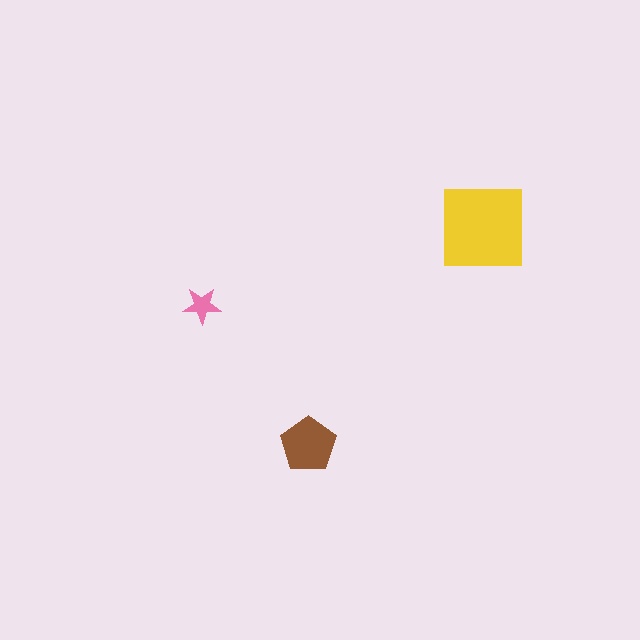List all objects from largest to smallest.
The yellow square, the brown pentagon, the pink star.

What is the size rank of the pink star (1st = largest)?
3rd.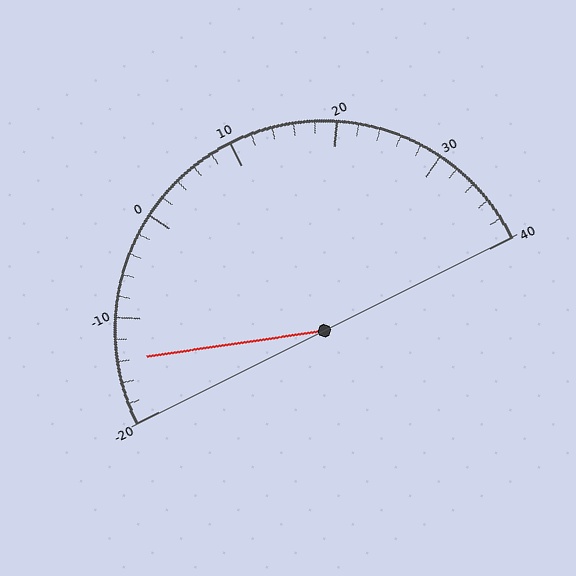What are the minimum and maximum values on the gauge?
The gauge ranges from -20 to 40.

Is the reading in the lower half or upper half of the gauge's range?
The reading is in the lower half of the range (-20 to 40).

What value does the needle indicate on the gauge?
The needle indicates approximately -14.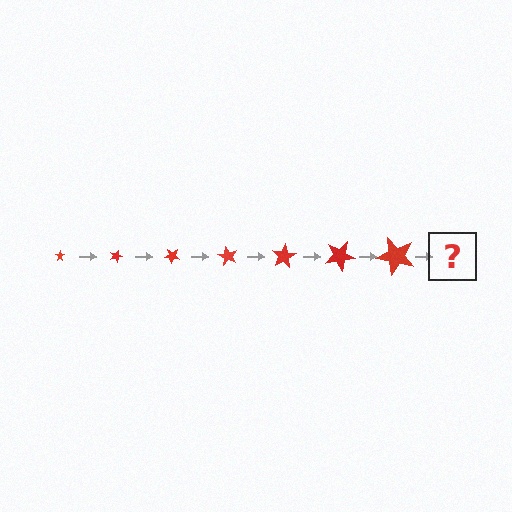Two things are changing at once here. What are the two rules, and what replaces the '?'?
The two rules are that the star grows larger each step and it rotates 20 degrees each step. The '?' should be a star, larger than the previous one and rotated 140 degrees from the start.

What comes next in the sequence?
The next element should be a star, larger than the previous one and rotated 140 degrees from the start.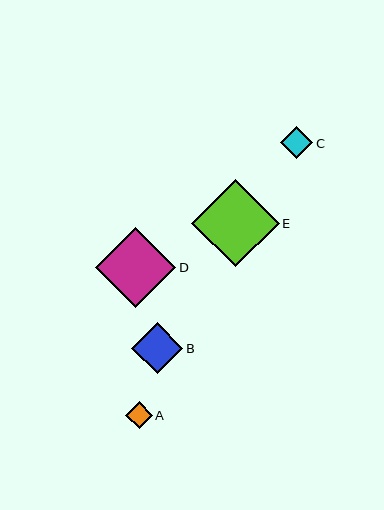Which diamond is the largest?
Diamond E is the largest with a size of approximately 87 pixels.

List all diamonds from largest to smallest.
From largest to smallest: E, D, B, C, A.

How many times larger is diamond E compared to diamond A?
Diamond E is approximately 3.3 times the size of diamond A.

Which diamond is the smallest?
Diamond A is the smallest with a size of approximately 26 pixels.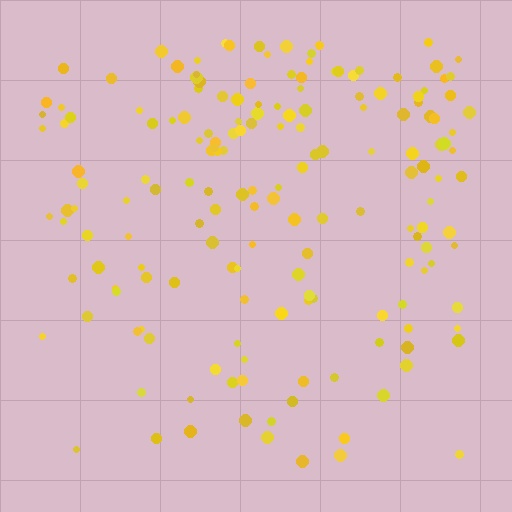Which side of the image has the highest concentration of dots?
The top.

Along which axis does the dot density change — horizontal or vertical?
Vertical.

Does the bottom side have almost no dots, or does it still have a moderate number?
Still a moderate number, just noticeably fewer than the top.